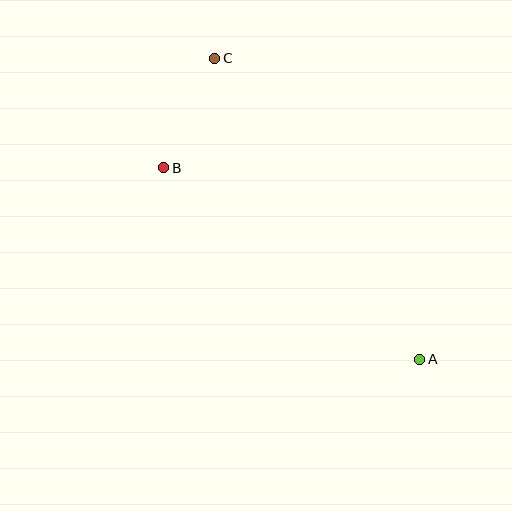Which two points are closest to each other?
Points B and C are closest to each other.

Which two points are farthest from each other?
Points A and C are farthest from each other.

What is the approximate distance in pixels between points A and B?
The distance between A and B is approximately 320 pixels.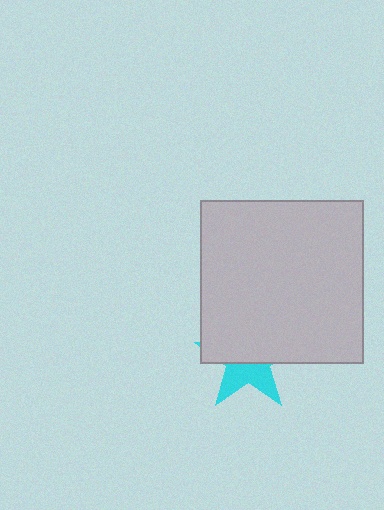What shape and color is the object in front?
The object in front is a light gray square.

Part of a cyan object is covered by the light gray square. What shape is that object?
It is a star.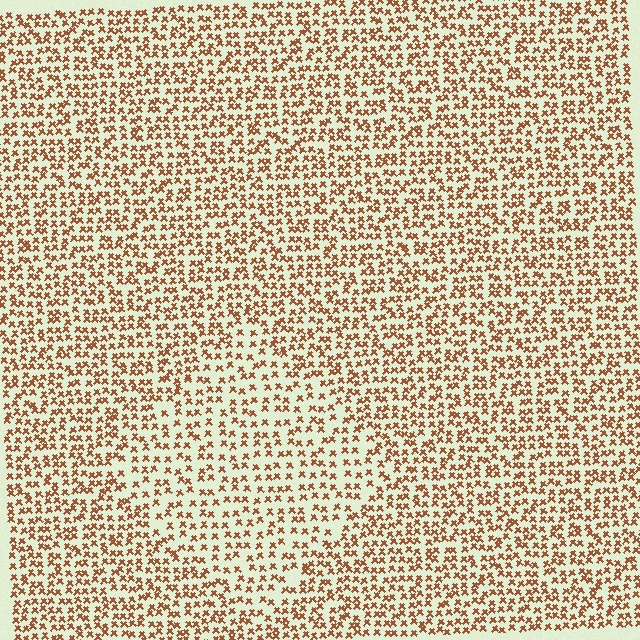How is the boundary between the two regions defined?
The boundary is defined by a change in element density (approximately 1.5x ratio). All elements are the same color, size, and shape.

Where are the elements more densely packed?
The elements are more densely packed outside the diamond boundary.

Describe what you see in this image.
The image contains small brown elements arranged at two different densities. A diamond-shaped region is visible where the elements are less densely packed than the surrounding area.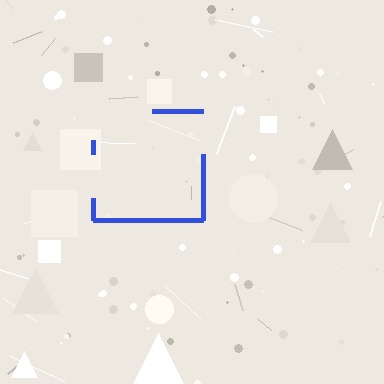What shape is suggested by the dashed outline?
The dashed outline suggests a square.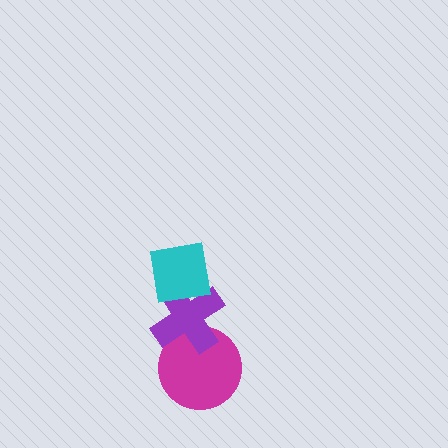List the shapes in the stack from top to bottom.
From top to bottom: the cyan square, the purple cross, the magenta circle.